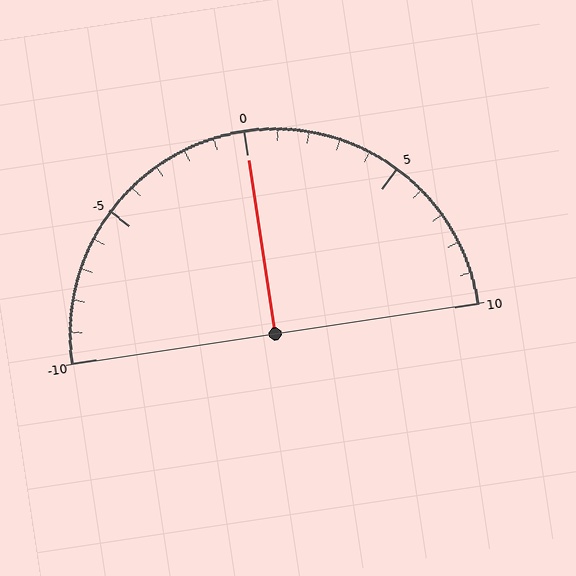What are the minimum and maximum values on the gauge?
The gauge ranges from -10 to 10.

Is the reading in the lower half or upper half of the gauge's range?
The reading is in the upper half of the range (-10 to 10).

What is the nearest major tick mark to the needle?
The nearest major tick mark is 0.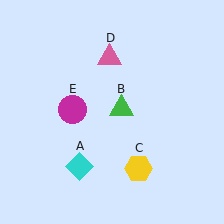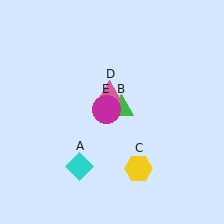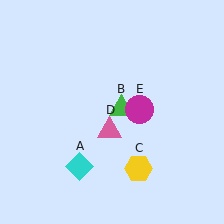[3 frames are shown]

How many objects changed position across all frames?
2 objects changed position: pink triangle (object D), magenta circle (object E).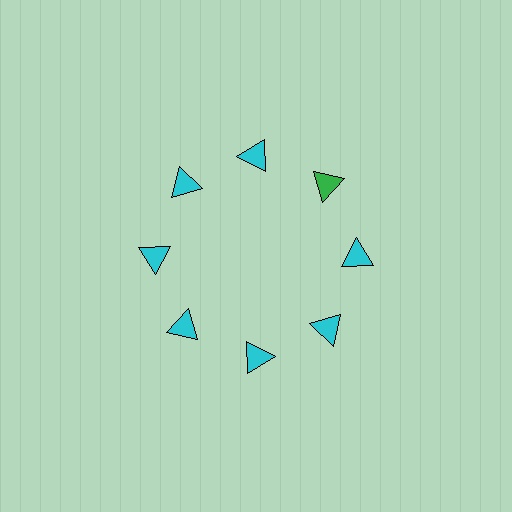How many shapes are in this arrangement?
There are 8 shapes arranged in a ring pattern.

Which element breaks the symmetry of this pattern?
The green triangle at roughly the 2 o'clock position breaks the symmetry. All other shapes are cyan triangles.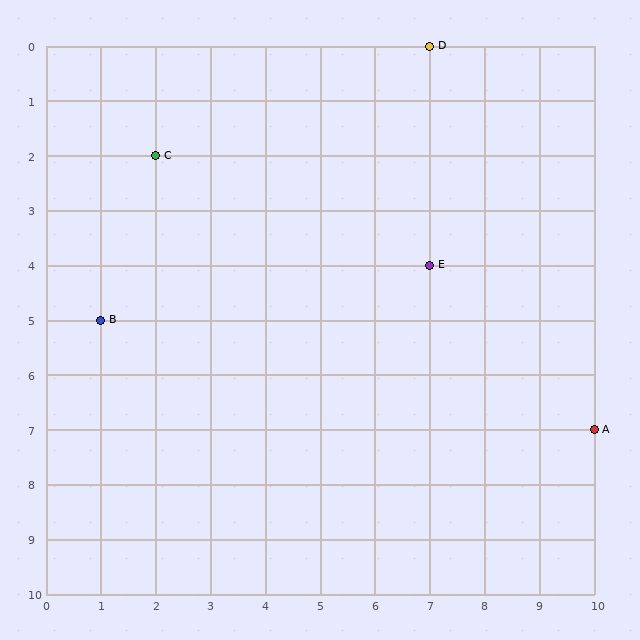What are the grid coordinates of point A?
Point A is at grid coordinates (10, 7).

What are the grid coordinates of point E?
Point E is at grid coordinates (7, 4).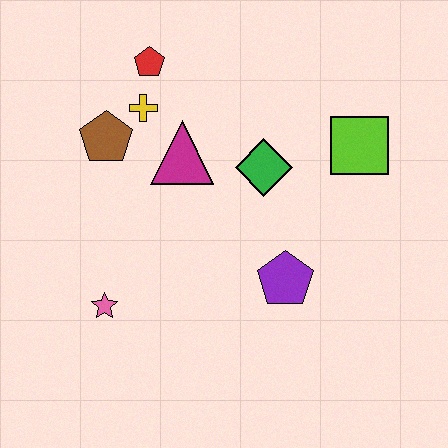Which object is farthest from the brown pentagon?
The lime square is farthest from the brown pentagon.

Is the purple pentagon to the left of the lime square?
Yes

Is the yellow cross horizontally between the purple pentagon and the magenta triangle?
No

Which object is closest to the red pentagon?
The yellow cross is closest to the red pentagon.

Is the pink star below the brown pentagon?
Yes